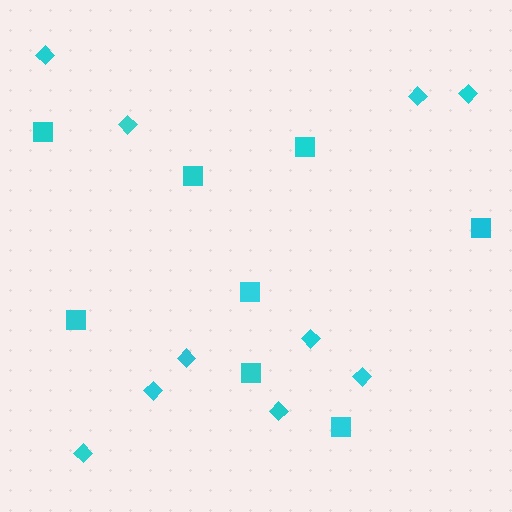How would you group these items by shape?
There are 2 groups: one group of diamonds (10) and one group of squares (8).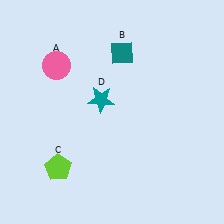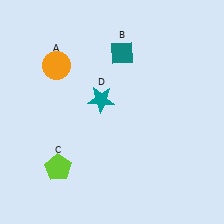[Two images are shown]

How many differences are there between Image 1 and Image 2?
There is 1 difference between the two images.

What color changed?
The circle (A) changed from pink in Image 1 to orange in Image 2.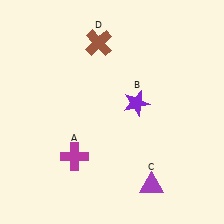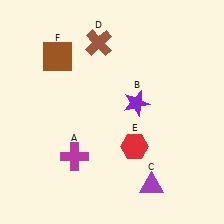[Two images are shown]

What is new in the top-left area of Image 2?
A brown square (F) was added in the top-left area of Image 2.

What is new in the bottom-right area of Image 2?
A red hexagon (E) was added in the bottom-right area of Image 2.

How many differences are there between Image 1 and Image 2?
There are 2 differences between the two images.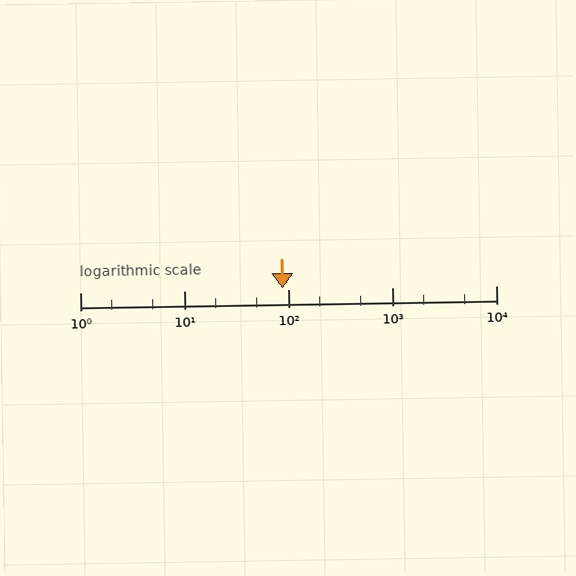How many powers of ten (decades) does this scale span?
The scale spans 4 decades, from 1 to 10000.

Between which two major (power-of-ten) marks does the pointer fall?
The pointer is between 10 and 100.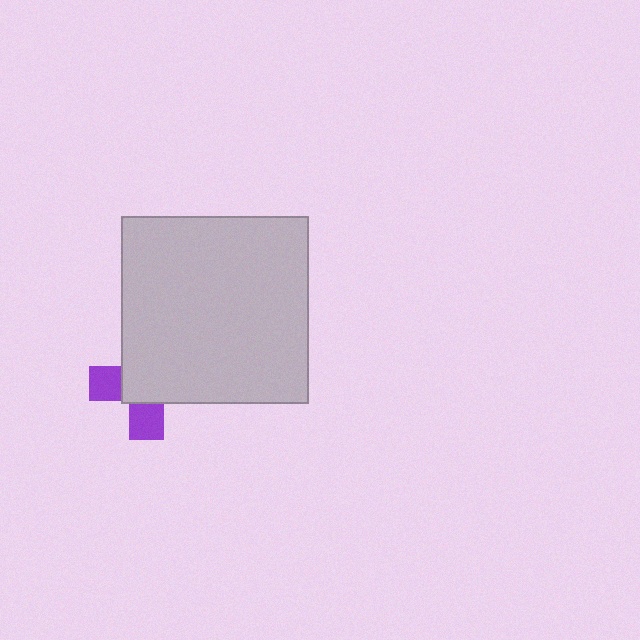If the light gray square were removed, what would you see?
You would see the complete purple cross.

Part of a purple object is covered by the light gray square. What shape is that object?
It is a cross.